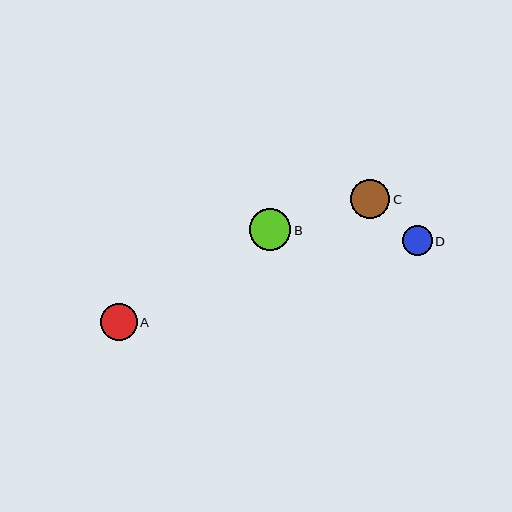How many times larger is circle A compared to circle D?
Circle A is approximately 1.3 times the size of circle D.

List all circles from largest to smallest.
From largest to smallest: B, C, A, D.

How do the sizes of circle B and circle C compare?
Circle B and circle C are approximately the same size.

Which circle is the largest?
Circle B is the largest with a size of approximately 42 pixels.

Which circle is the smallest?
Circle D is the smallest with a size of approximately 29 pixels.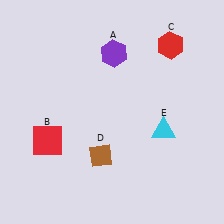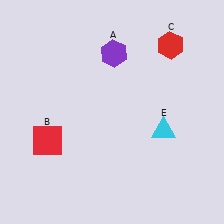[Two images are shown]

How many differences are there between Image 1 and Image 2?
There is 1 difference between the two images.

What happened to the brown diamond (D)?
The brown diamond (D) was removed in Image 2. It was in the bottom-left area of Image 1.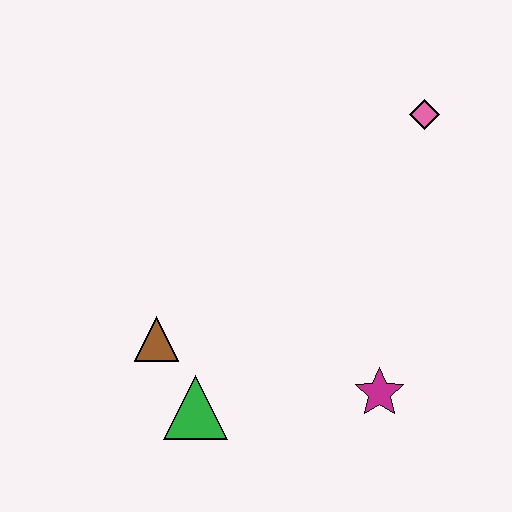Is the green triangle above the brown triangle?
No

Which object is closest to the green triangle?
The brown triangle is closest to the green triangle.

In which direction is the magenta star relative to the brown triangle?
The magenta star is to the right of the brown triangle.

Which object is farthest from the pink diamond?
The green triangle is farthest from the pink diamond.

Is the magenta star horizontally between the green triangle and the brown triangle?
No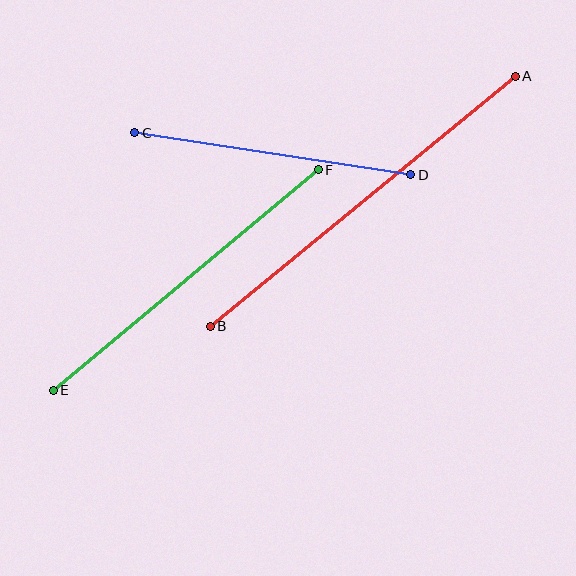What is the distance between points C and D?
The distance is approximately 279 pixels.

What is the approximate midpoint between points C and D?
The midpoint is at approximately (273, 154) pixels.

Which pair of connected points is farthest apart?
Points A and B are farthest apart.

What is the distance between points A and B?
The distance is approximately 394 pixels.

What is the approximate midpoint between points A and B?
The midpoint is at approximately (363, 201) pixels.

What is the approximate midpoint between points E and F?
The midpoint is at approximately (186, 280) pixels.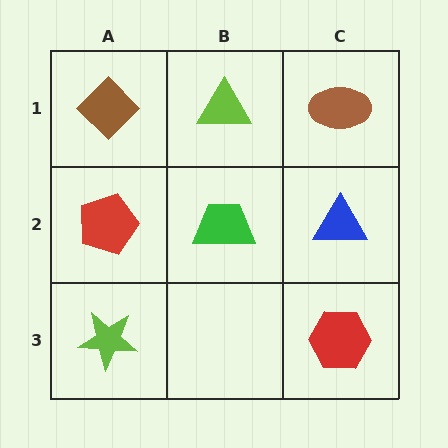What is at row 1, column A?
A brown diamond.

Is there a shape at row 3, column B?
No, that cell is empty.